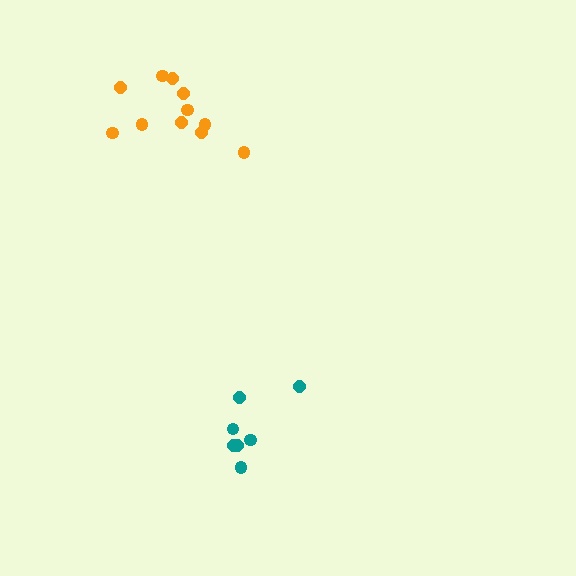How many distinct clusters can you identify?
There are 2 distinct clusters.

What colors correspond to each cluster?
The clusters are colored: orange, teal.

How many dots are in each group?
Group 1: 11 dots, Group 2: 7 dots (18 total).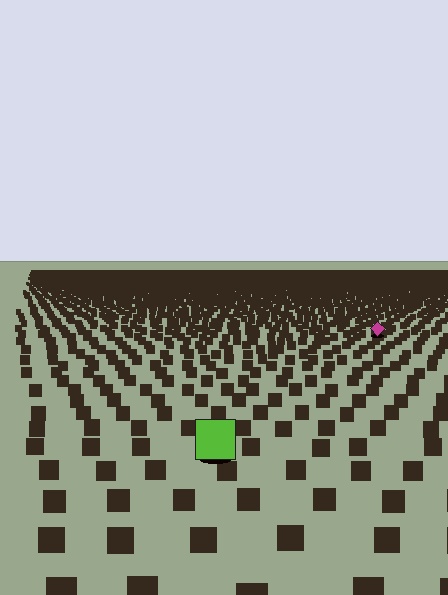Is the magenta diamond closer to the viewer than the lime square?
No. The lime square is closer — you can tell from the texture gradient: the ground texture is coarser near it.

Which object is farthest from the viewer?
The magenta diamond is farthest from the viewer. It appears smaller and the ground texture around it is denser.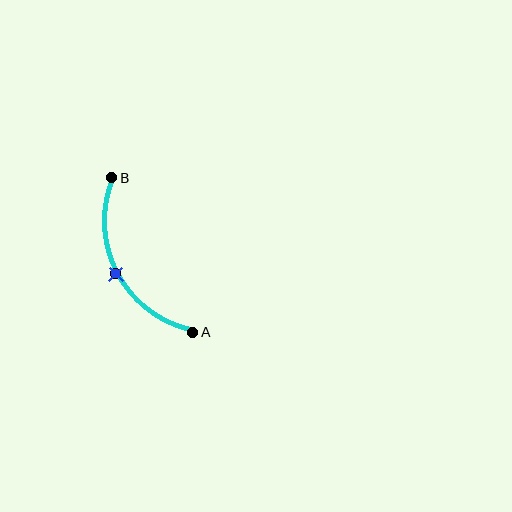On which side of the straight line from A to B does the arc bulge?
The arc bulges to the left of the straight line connecting A and B.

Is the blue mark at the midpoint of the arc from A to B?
Yes. The blue mark lies on the arc at equal arc-length from both A and B — it is the arc midpoint.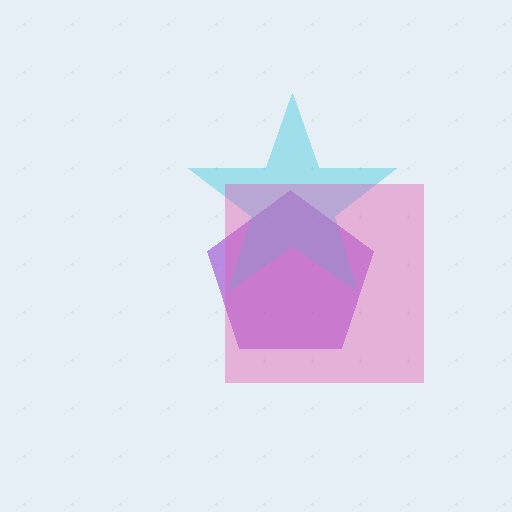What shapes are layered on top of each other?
The layered shapes are: a purple pentagon, a cyan star, a pink square.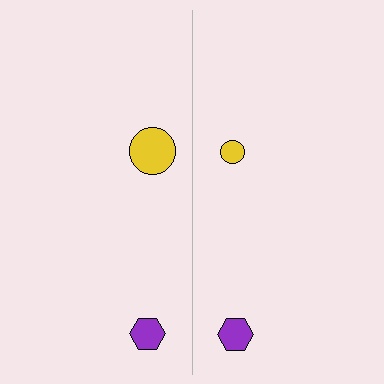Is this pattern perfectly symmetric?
No, the pattern is not perfectly symmetric. The yellow circle on the right side has a different size than its mirror counterpart.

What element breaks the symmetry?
The yellow circle on the right side has a different size than its mirror counterpart.